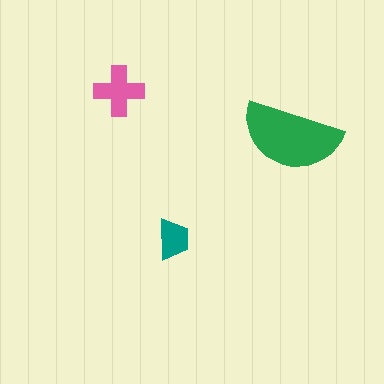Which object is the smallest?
The teal trapezoid.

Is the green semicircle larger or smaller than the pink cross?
Larger.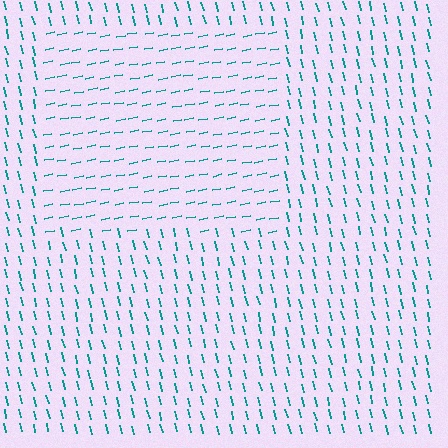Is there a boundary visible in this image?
Yes, there is a texture boundary formed by a change in line orientation.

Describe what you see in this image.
The image is filled with small teal line segments. A rectangle region in the image has lines oriented differently from the surrounding lines, creating a visible texture boundary.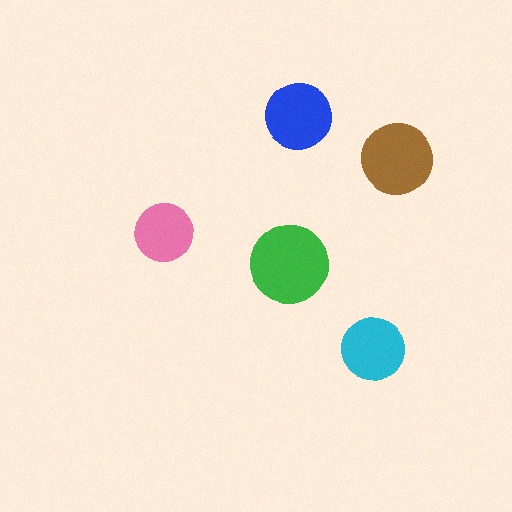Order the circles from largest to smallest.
the green one, the brown one, the blue one, the cyan one, the pink one.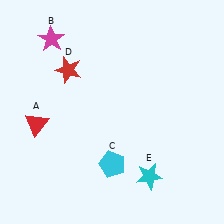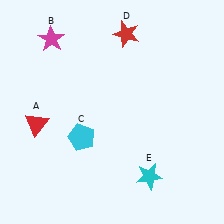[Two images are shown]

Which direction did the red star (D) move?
The red star (D) moved right.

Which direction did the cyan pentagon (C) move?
The cyan pentagon (C) moved left.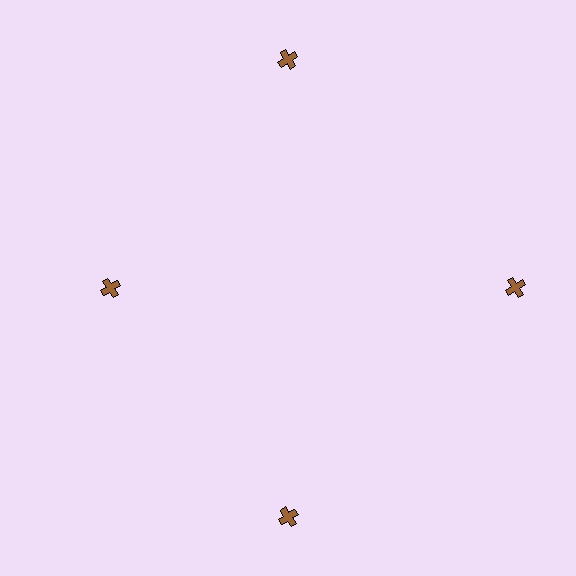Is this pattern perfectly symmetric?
No. The 4 brown crosses are arranged in a ring, but one element near the 9 o'clock position is pulled inward toward the center, breaking the 4-fold rotational symmetry.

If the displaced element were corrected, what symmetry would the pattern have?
It would have 4-fold rotational symmetry — the pattern would map onto itself every 90 degrees.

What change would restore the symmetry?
The symmetry would be restored by moving it outward, back onto the ring so that all 4 crosses sit at equal angles and equal distance from the center.